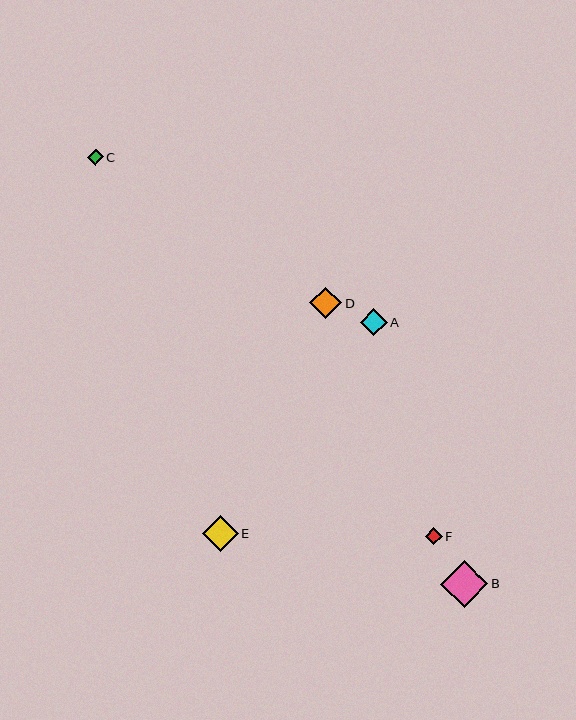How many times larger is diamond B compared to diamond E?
Diamond B is approximately 1.3 times the size of diamond E.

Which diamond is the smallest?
Diamond C is the smallest with a size of approximately 16 pixels.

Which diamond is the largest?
Diamond B is the largest with a size of approximately 47 pixels.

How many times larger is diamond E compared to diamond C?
Diamond E is approximately 2.2 times the size of diamond C.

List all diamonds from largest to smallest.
From largest to smallest: B, E, D, A, F, C.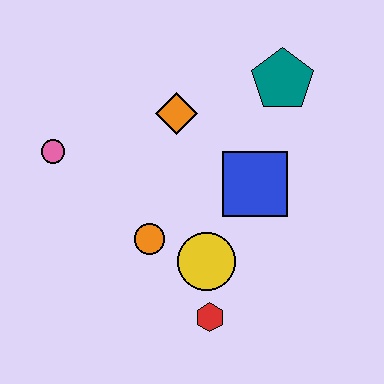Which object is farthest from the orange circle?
The teal pentagon is farthest from the orange circle.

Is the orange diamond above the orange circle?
Yes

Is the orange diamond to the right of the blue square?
No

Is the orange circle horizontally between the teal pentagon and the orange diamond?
No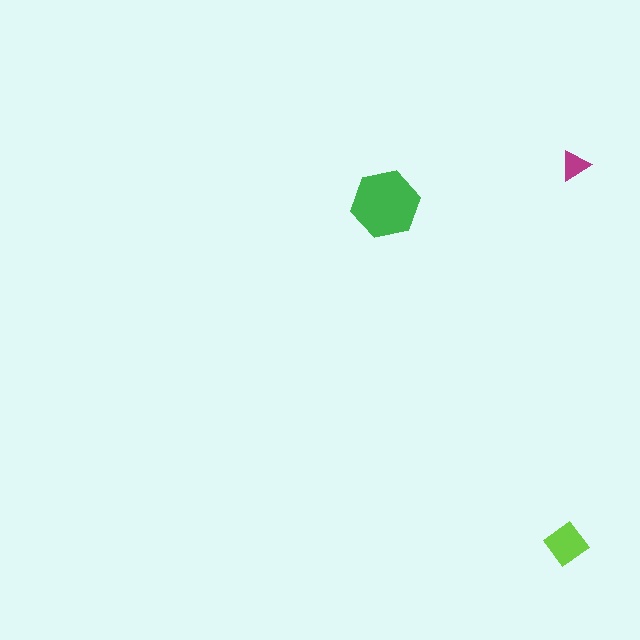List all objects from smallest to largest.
The magenta triangle, the lime diamond, the green hexagon.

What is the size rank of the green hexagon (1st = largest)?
1st.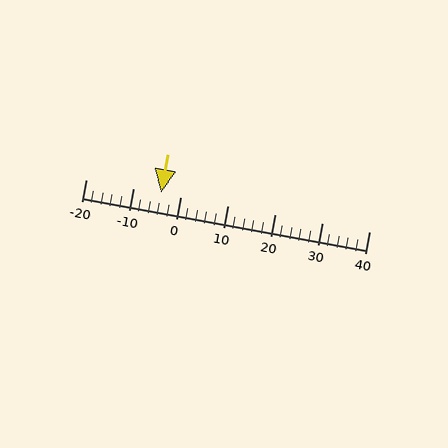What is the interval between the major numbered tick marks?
The major tick marks are spaced 10 units apart.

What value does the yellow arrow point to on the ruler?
The yellow arrow points to approximately -4.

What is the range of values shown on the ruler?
The ruler shows values from -20 to 40.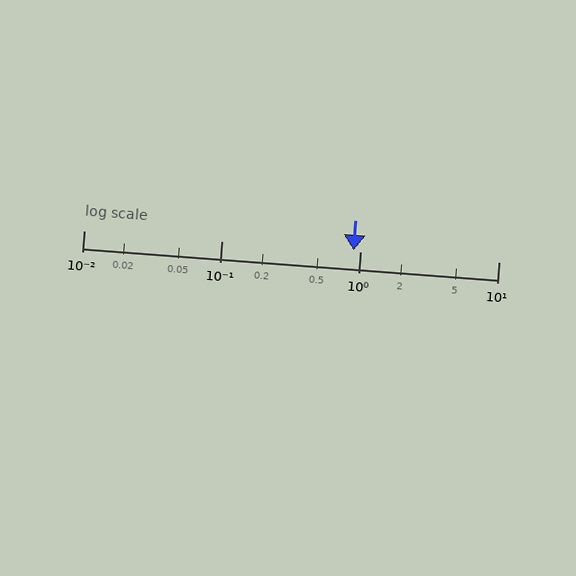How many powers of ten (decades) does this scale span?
The scale spans 3 decades, from 0.01 to 10.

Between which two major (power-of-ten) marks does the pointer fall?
The pointer is between 0.1 and 1.